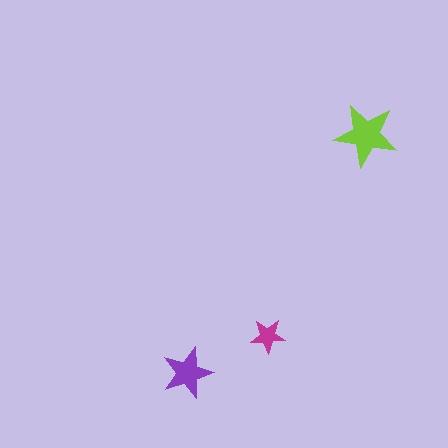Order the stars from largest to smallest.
the lime one, the purple one, the magenta one.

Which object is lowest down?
The purple star is bottommost.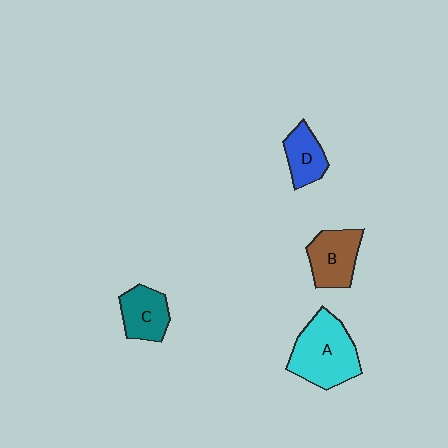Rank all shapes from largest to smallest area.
From largest to smallest: A (cyan), B (brown), C (teal), D (blue).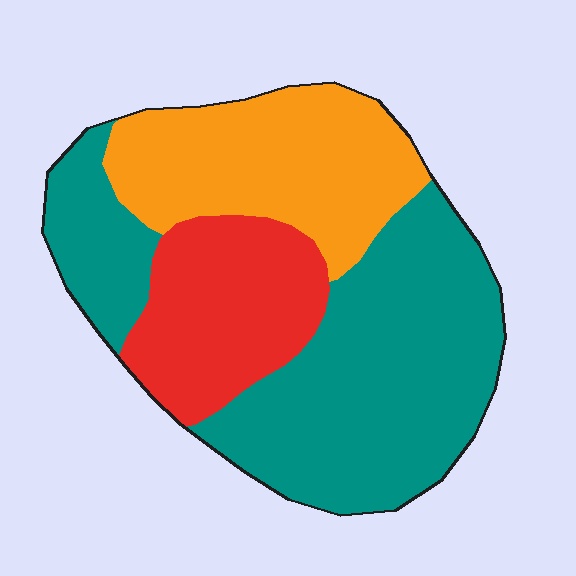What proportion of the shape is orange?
Orange takes up about one quarter (1/4) of the shape.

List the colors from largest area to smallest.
From largest to smallest: teal, orange, red.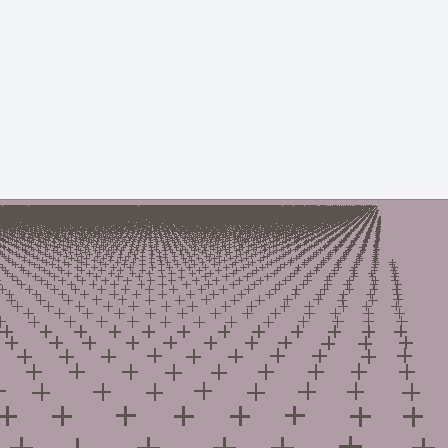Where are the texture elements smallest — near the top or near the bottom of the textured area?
Near the top.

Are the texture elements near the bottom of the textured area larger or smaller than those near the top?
Larger. Near the bottom, elements are closer to the viewer and appear at a bigger on-screen size.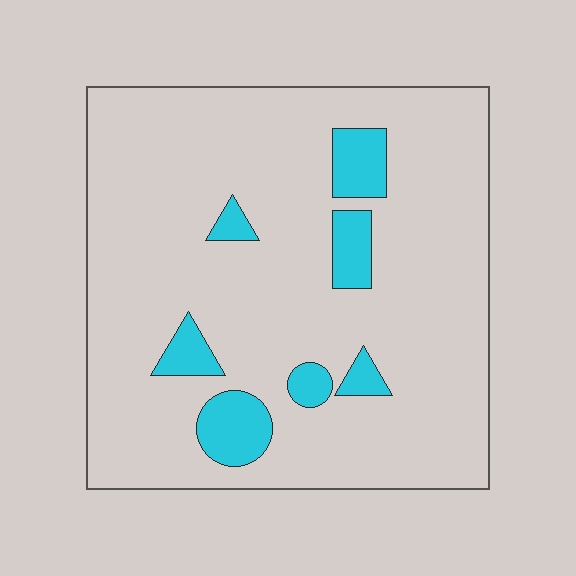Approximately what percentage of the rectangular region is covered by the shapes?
Approximately 10%.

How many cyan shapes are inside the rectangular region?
7.